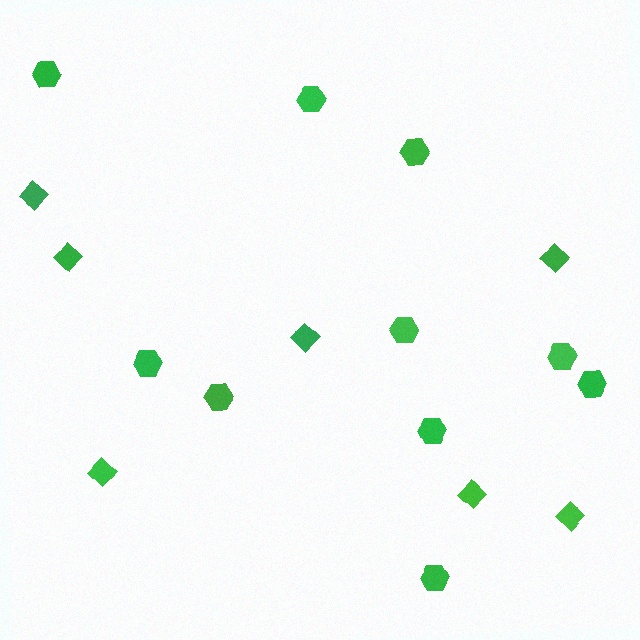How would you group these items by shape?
There are 2 groups: one group of hexagons (10) and one group of diamonds (7).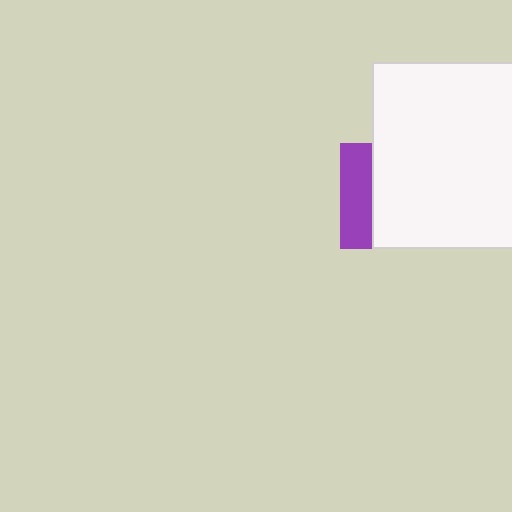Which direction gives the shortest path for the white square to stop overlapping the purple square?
Moving right gives the shortest separation.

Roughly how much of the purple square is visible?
A small part of it is visible (roughly 30%).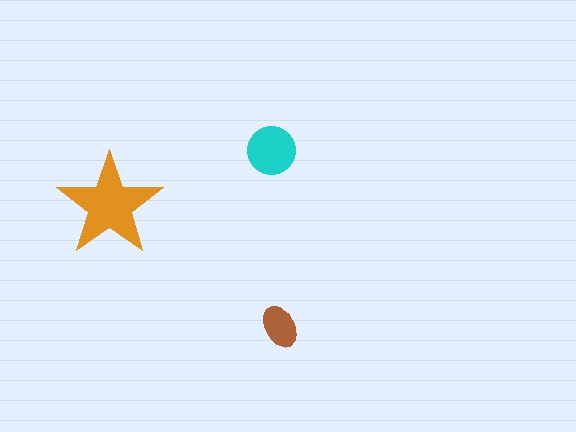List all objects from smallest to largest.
The brown ellipse, the cyan circle, the orange star.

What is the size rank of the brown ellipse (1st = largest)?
3rd.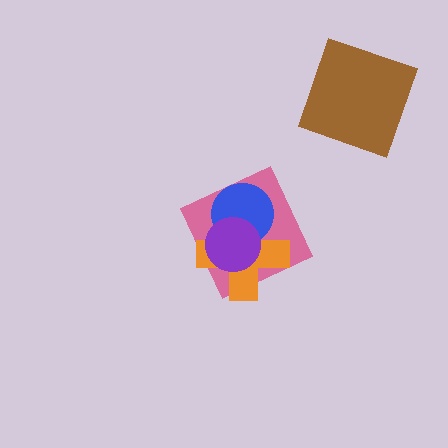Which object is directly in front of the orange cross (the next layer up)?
The blue circle is directly in front of the orange cross.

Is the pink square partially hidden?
Yes, it is partially covered by another shape.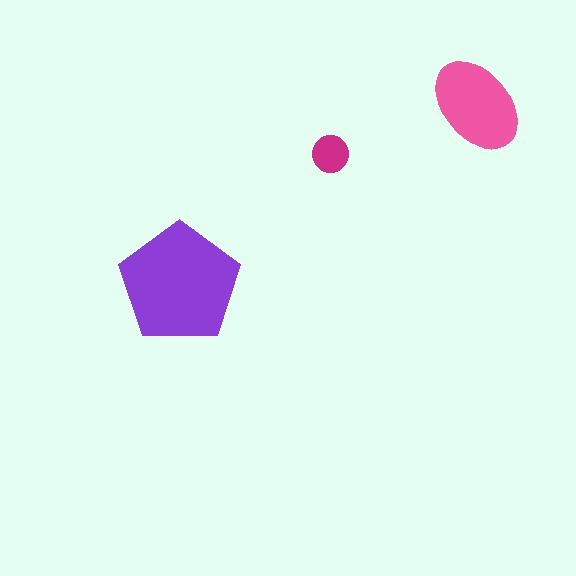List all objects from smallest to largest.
The magenta circle, the pink ellipse, the purple pentagon.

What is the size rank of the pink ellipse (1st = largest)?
2nd.